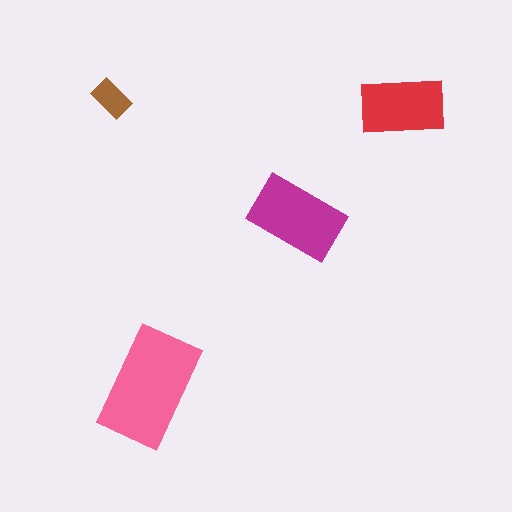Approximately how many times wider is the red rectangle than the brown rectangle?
About 2 times wider.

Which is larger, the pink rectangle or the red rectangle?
The pink one.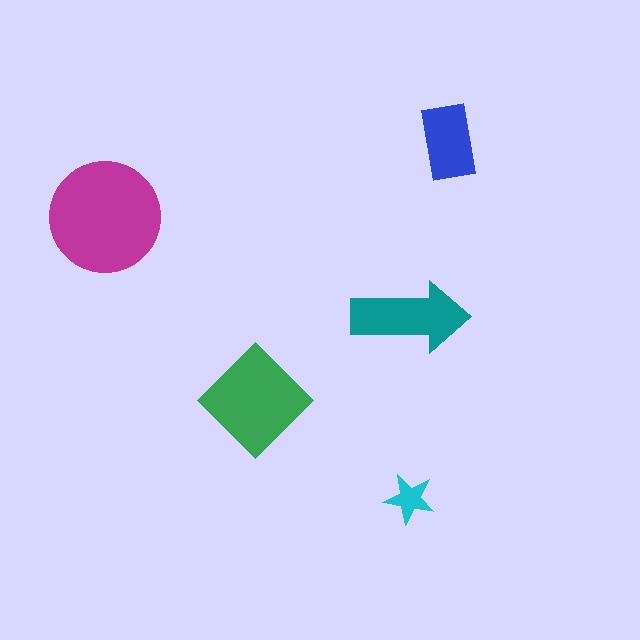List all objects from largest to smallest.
The magenta circle, the green diamond, the teal arrow, the blue rectangle, the cyan star.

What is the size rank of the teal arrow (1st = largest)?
3rd.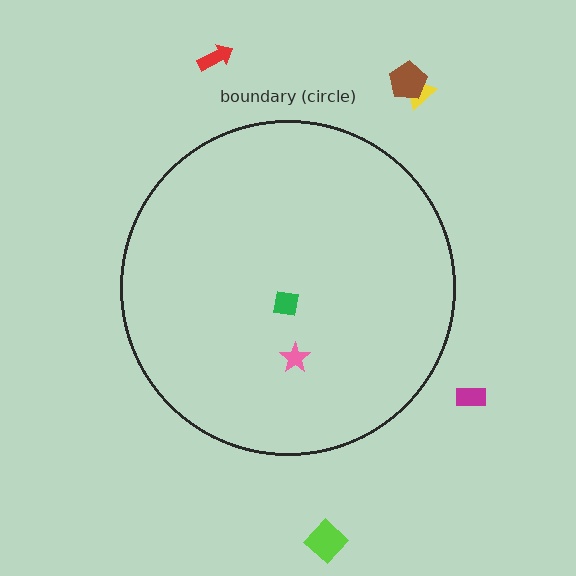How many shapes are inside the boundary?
2 inside, 5 outside.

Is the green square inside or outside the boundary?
Inside.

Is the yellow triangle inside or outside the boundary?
Outside.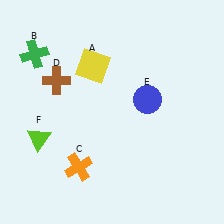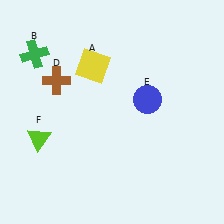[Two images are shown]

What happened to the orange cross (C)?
The orange cross (C) was removed in Image 2. It was in the bottom-left area of Image 1.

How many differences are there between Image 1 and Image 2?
There is 1 difference between the two images.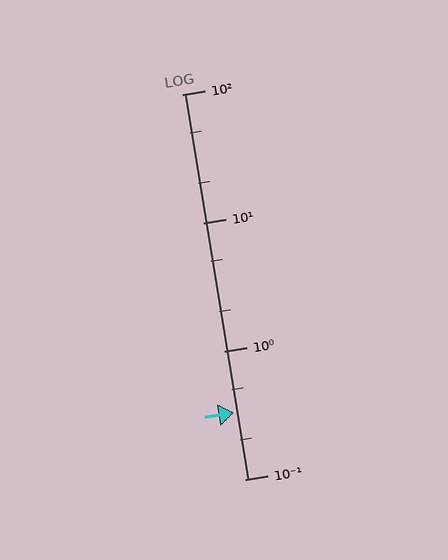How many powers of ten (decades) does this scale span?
The scale spans 3 decades, from 0.1 to 100.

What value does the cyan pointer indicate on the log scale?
The pointer indicates approximately 0.33.